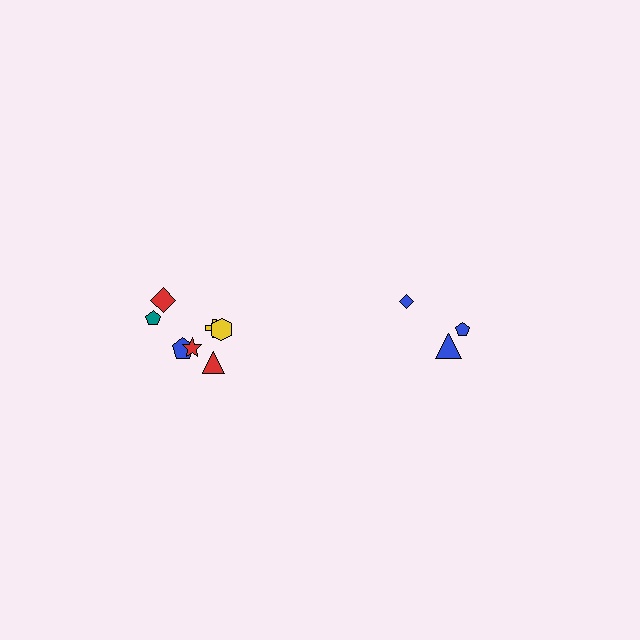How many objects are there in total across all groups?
There are 10 objects.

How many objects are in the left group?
There are 7 objects.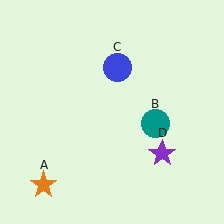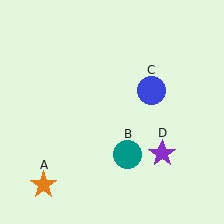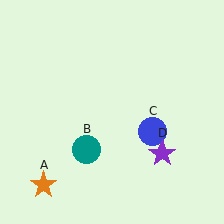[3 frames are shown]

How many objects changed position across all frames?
2 objects changed position: teal circle (object B), blue circle (object C).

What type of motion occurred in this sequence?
The teal circle (object B), blue circle (object C) rotated clockwise around the center of the scene.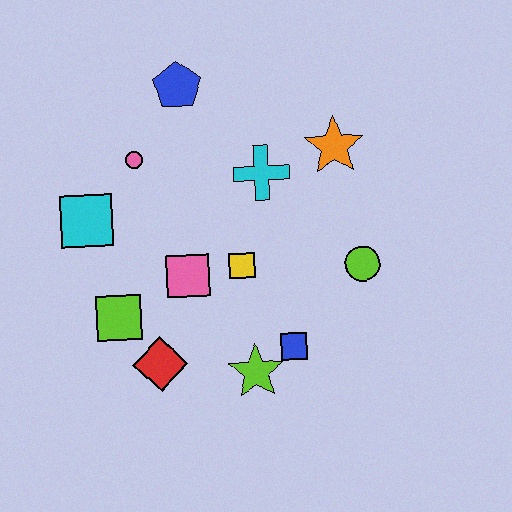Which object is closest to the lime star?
The blue square is closest to the lime star.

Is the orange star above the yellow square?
Yes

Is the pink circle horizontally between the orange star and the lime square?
Yes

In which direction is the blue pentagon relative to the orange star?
The blue pentagon is to the left of the orange star.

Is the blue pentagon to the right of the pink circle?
Yes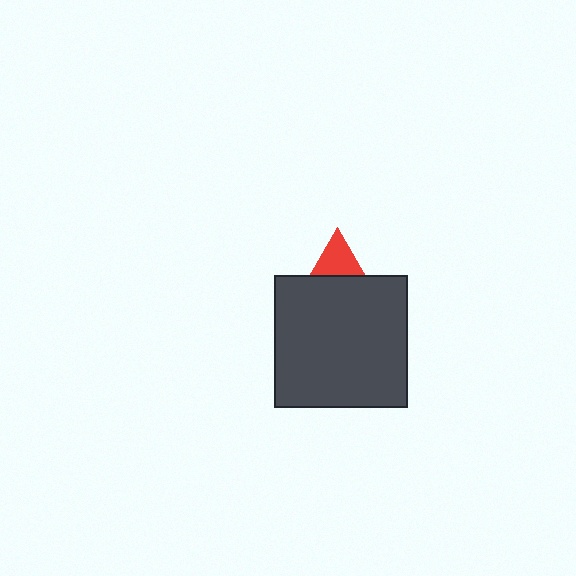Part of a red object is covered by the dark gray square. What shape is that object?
It is a triangle.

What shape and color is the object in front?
The object in front is a dark gray square.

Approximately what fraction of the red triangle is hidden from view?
Roughly 68% of the red triangle is hidden behind the dark gray square.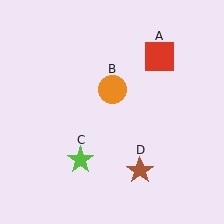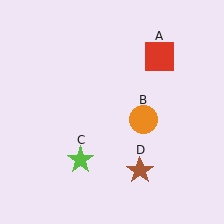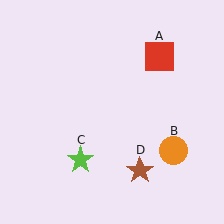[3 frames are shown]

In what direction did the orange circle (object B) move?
The orange circle (object B) moved down and to the right.